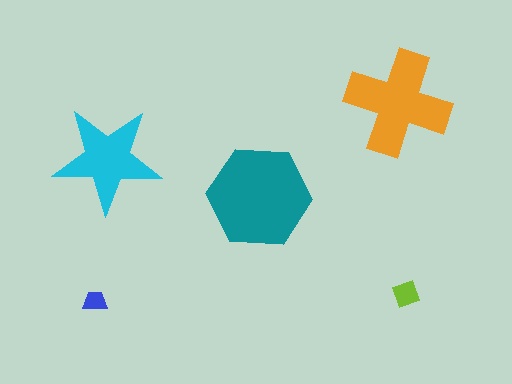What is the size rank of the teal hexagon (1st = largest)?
1st.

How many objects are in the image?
There are 5 objects in the image.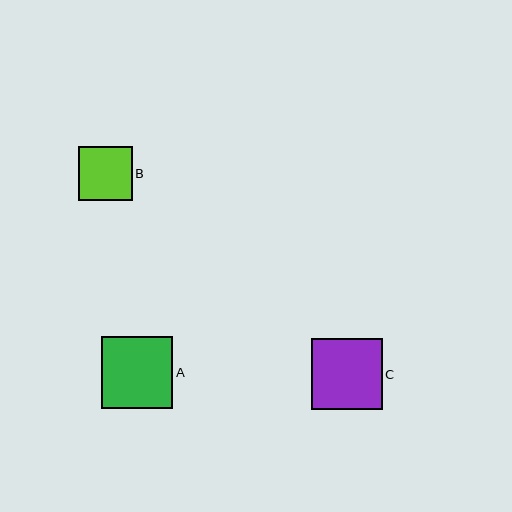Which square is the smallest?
Square B is the smallest with a size of approximately 54 pixels.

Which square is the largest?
Square A is the largest with a size of approximately 72 pixels.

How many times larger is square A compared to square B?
Square A is approximately 1.3 times the size of square B.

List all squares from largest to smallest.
From largest to smallest: A, C, B.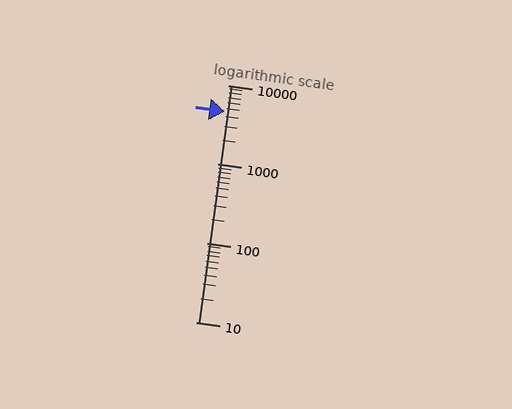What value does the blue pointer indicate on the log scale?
The pointer indicates approximately 4600.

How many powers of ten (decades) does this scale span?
The scale spans 3 decades, from 10 to 10000.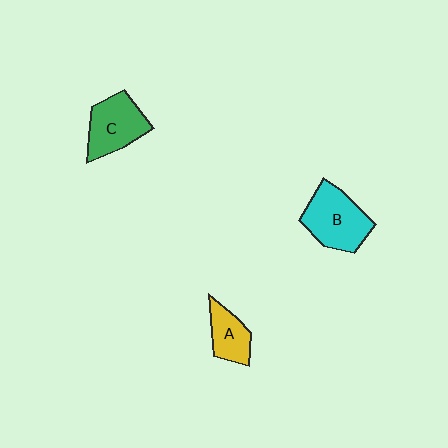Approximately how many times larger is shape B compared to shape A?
Approximately 1.7 times.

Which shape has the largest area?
Shape B (cyan).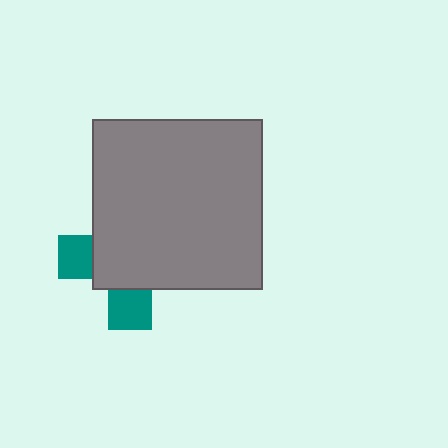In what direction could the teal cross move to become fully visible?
The teal cross could move toward the lower-left. That would shift it out from behind the gray square entirely.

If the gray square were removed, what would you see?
You would see the complete teal cross.